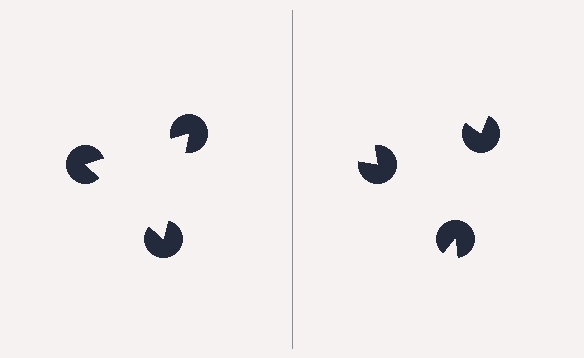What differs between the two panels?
The pac-man discs are positioned identically on both sides; only the wedge orientations differ. On the left they align to a triangle; on the right they are misaligned.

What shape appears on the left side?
An illusory triangle.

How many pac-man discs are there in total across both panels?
6 — 3 on each side.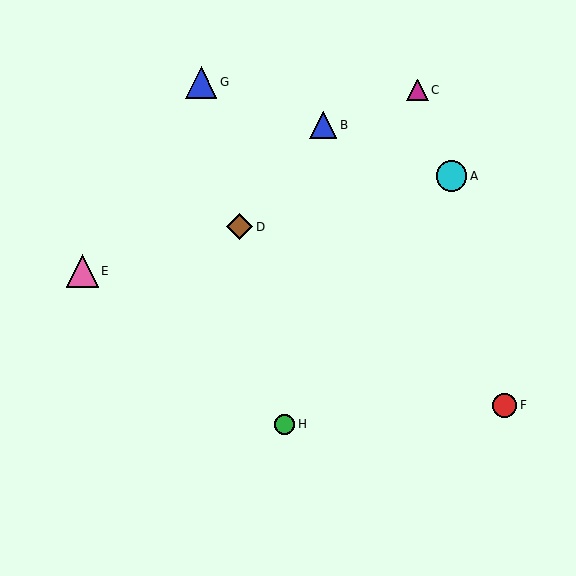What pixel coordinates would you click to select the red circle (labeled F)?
Click at (505, 405) to select the red circle F.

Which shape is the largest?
The pink triangle (labeled E) is the largest.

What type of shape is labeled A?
Shape A is a cyan circle.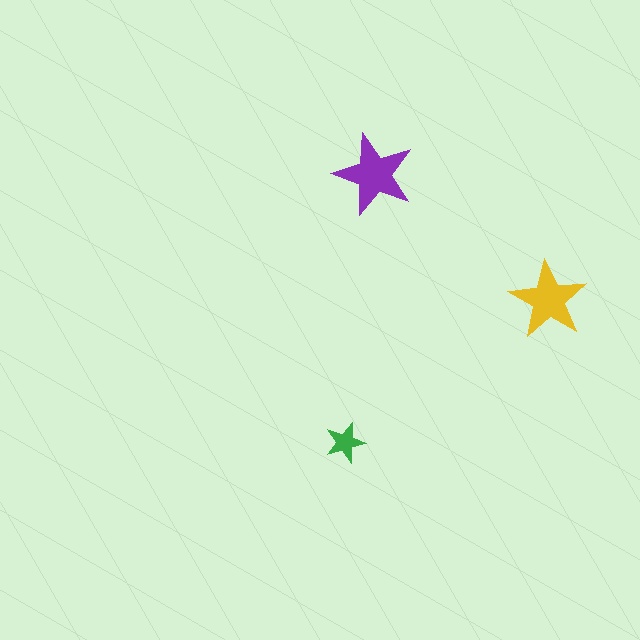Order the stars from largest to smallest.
the purple one, the yellow one, the green one.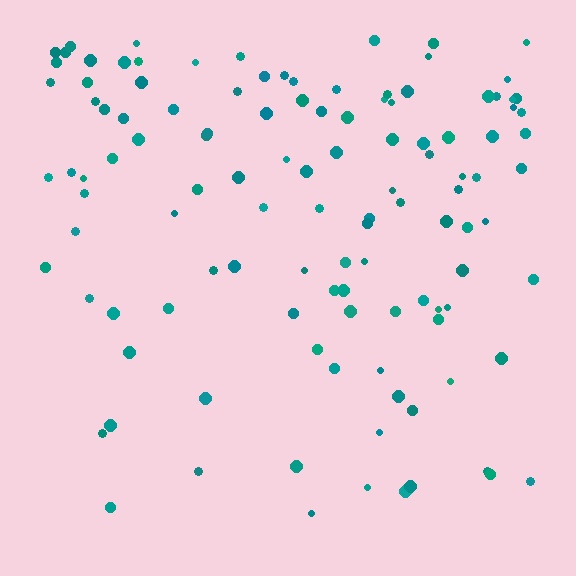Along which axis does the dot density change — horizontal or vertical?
Vertical.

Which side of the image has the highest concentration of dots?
The top.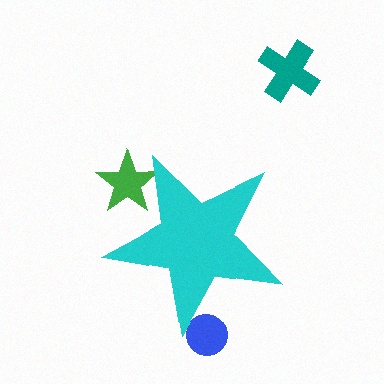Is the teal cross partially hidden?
No, the teal cross is fully visible.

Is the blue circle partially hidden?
Yes, the blue circle is partially hidden behind the cyan star.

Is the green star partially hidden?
Yes, the green star is partially hidden behind the cyan star.